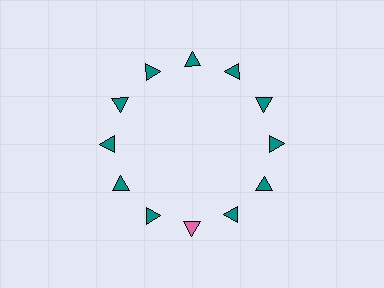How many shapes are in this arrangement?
There are 12 shapes arranged in a ring pattern.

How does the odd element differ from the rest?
It has a different color: pink instead of teal.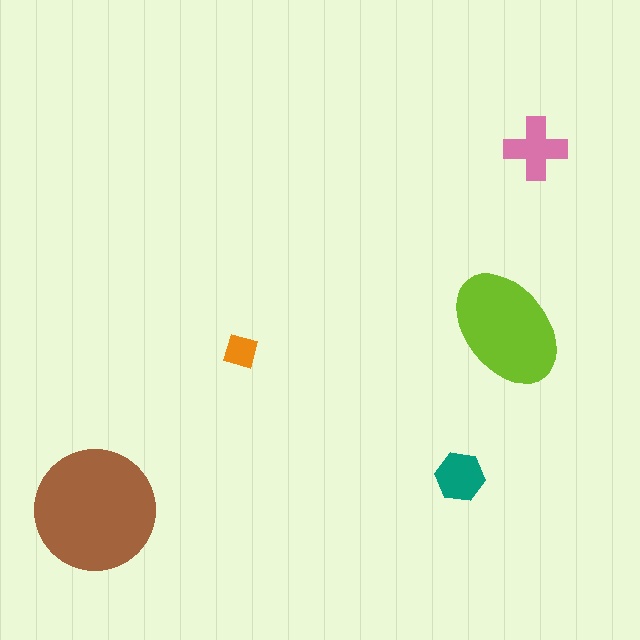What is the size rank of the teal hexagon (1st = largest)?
4th.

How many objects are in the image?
There are 5 objects in the image.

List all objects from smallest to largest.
The orange square, the teal hexagon, the pink cross, the lime ellipse, the brown circle.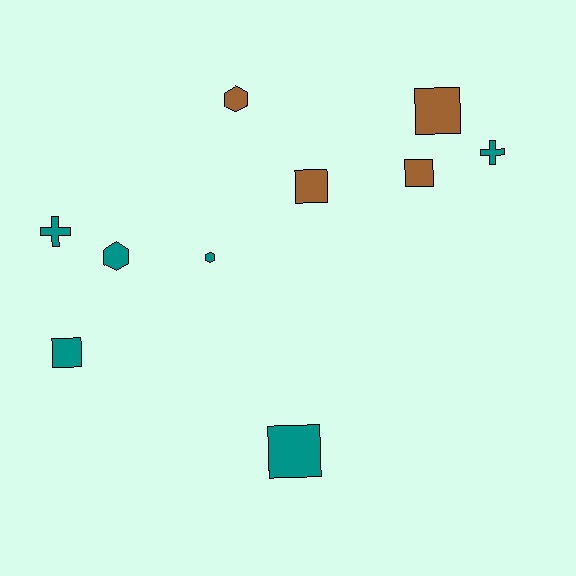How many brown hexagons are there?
There is 1 brown hexagon.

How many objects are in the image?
There are 10 objects.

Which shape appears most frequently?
Square, with 5 objects.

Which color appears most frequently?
Teal, with 6 objects.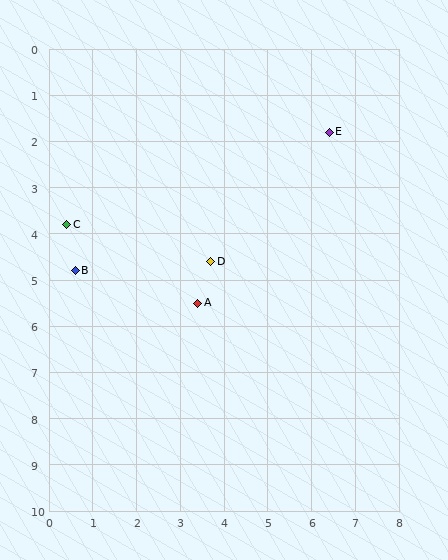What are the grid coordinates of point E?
Point E is at approximately (6.4, 1.8).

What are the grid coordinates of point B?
Point B is at approximately (0.6, 4.8).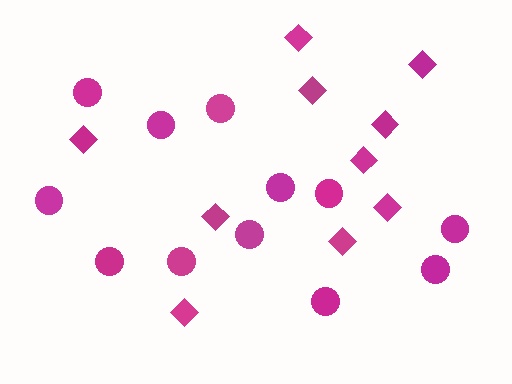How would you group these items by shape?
There are 2 groups: one group of diamonds (10) and one group of circles (12).